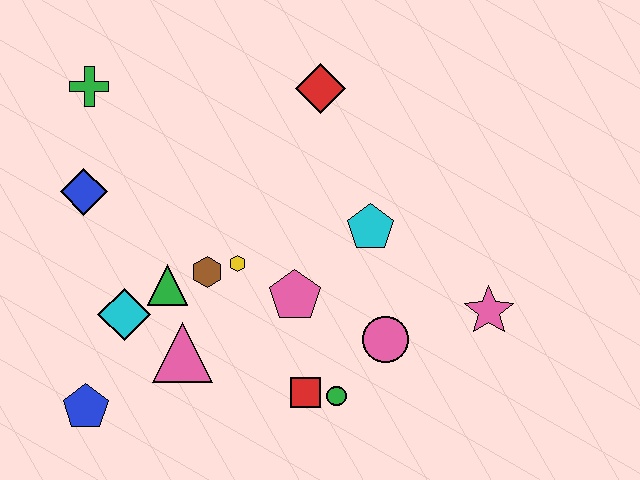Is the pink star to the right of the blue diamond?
Yes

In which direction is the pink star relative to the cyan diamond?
The pink star is to the right of the cyan diamond.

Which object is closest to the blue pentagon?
The cyan diamond is closest to the blue pentagon.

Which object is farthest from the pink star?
The green cross is farthest from the pink star.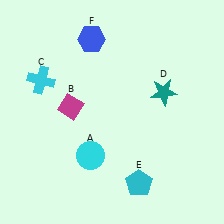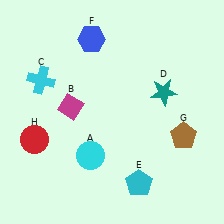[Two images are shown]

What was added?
A brown pentagon (G), a red circle (H) were added in Image 2.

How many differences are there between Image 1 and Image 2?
There are 2 differences between the two images.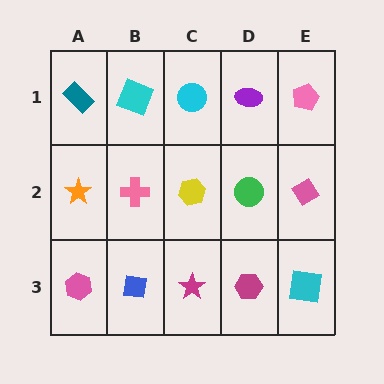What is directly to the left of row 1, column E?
A purple ellipse.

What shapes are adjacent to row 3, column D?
A green circle (row 2, column D), a magenta star (row 3, column C), a cyan square (row 3, column E).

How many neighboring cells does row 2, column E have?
3.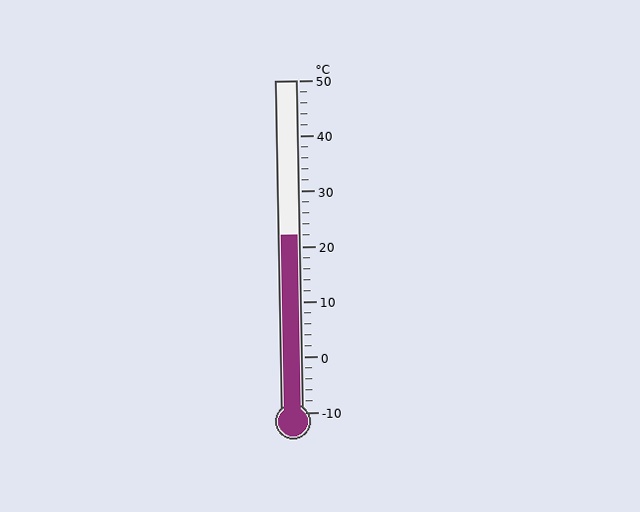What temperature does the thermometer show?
The thermometer shows approximately 22°C.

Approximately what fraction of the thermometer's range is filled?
The thermometer is filled to approximately 55% of its range.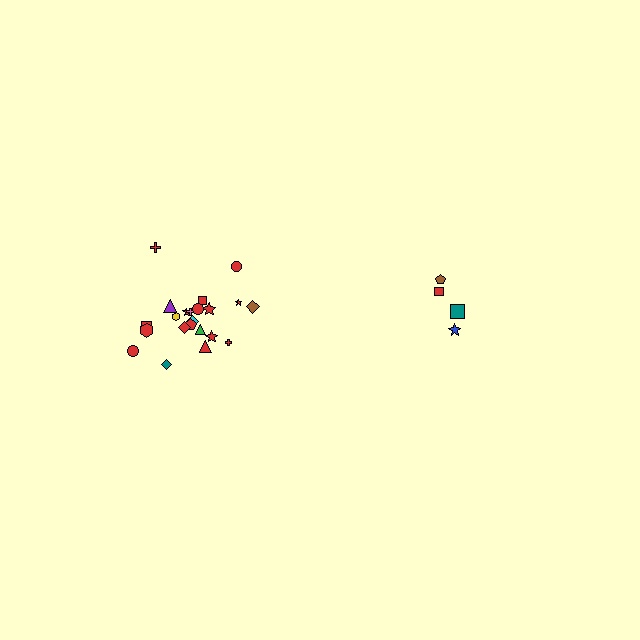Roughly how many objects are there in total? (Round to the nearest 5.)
Roughly 25 objects in total.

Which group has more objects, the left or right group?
The left group.